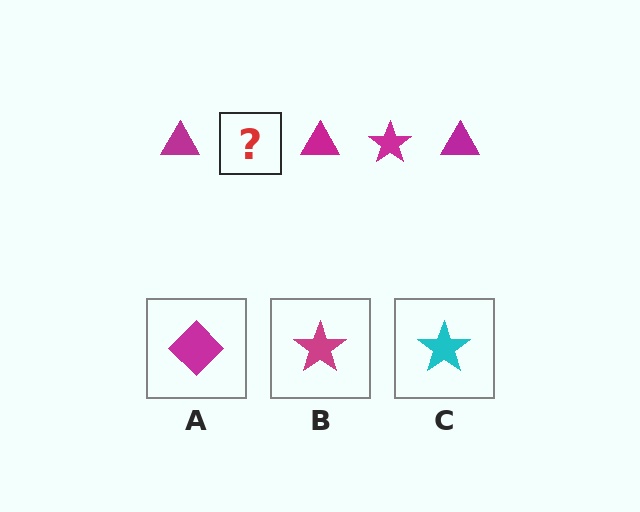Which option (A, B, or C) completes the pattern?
B.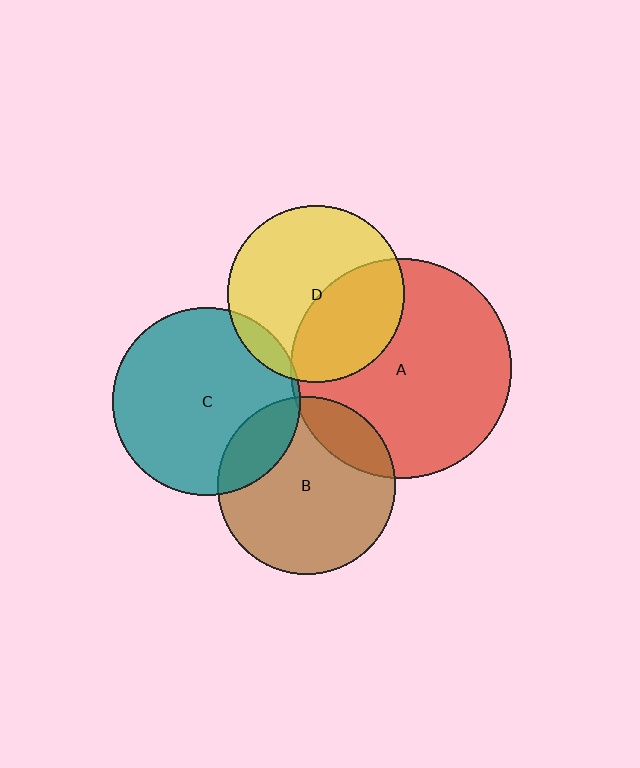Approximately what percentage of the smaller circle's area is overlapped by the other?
Approximately 15%.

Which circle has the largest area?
Circle A (red).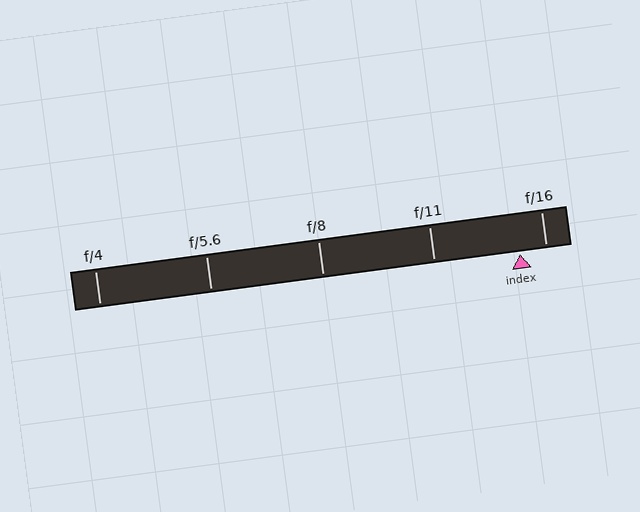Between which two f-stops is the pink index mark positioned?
The index mark is between f/11 and f/16.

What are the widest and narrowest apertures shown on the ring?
The widest aperture shown is f/4 and the narrowest is f/16.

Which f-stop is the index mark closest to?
The index mark is closest to f/16.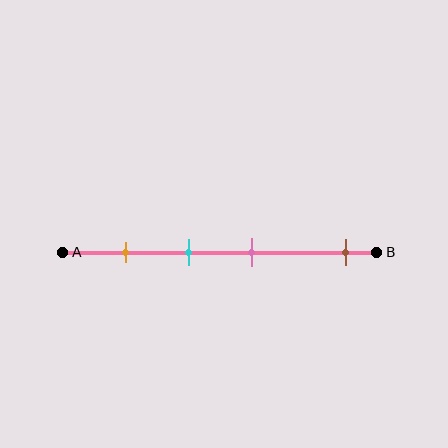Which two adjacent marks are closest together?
The cyan and pink marks are the closest adjacent pair.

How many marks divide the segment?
There are 4 marks dividing the segment.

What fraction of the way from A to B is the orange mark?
The orange mark is approximately 20% (0.2) of the way from A to B.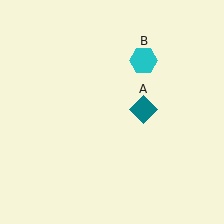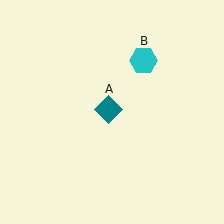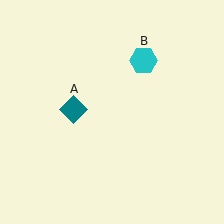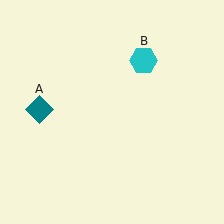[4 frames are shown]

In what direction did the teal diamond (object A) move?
The teal diamond (object A) moved left.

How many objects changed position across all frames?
1 object changed position: teal diamond (object A).